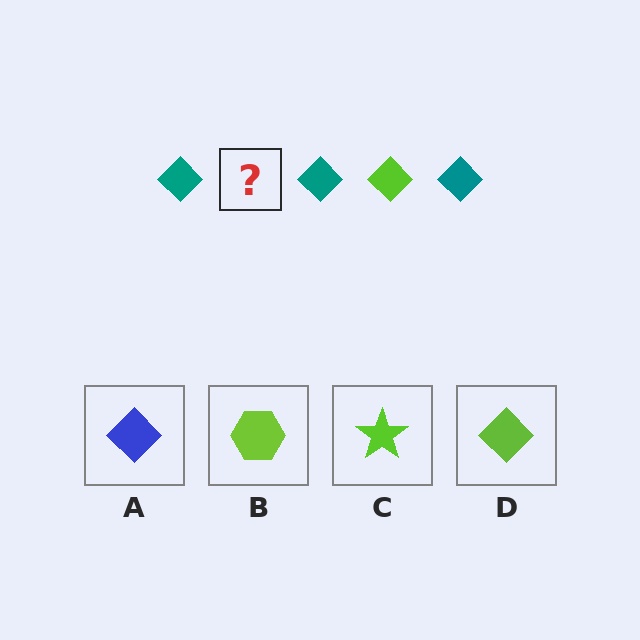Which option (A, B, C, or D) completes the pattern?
D.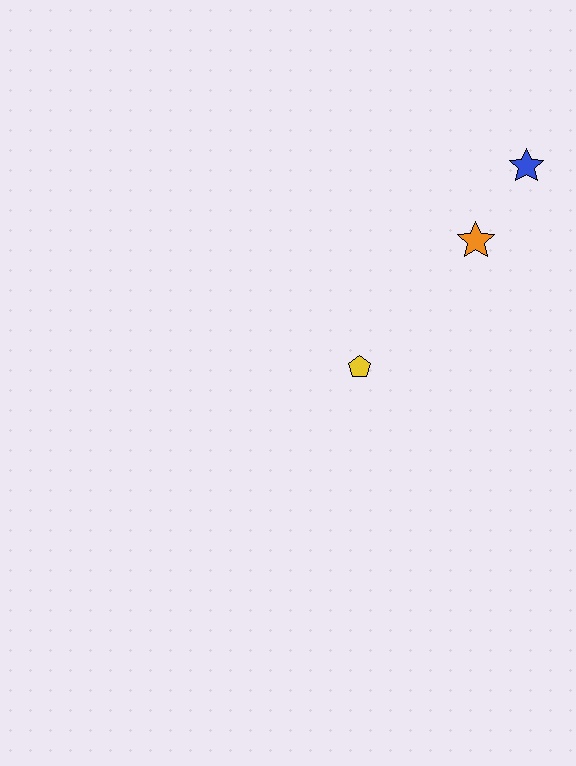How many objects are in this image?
There are 3 objects.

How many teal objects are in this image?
There are no teal objects.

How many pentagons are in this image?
There is 1 pentagon.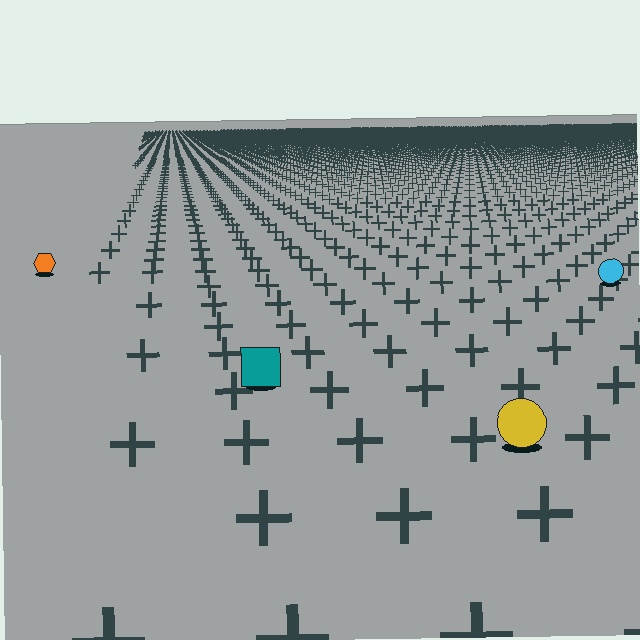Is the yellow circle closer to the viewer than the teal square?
Yes. The yellow circle is closer — you can tell from the texture gradient: the ground texture is coarser near it.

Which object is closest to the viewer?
The yellow circle is closest. The texture marks near it are larger and more spread out.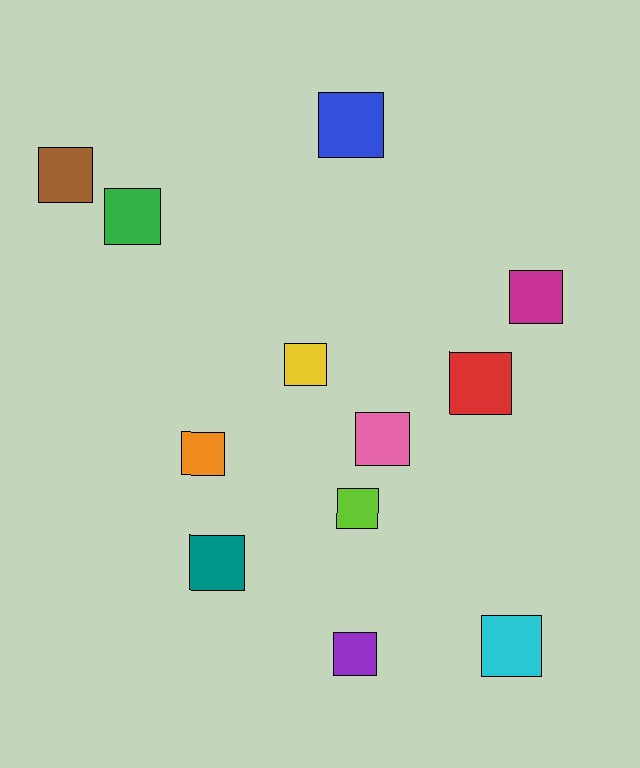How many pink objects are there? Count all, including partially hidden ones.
There is 1 pink object.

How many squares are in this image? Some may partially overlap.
There are 12 squares.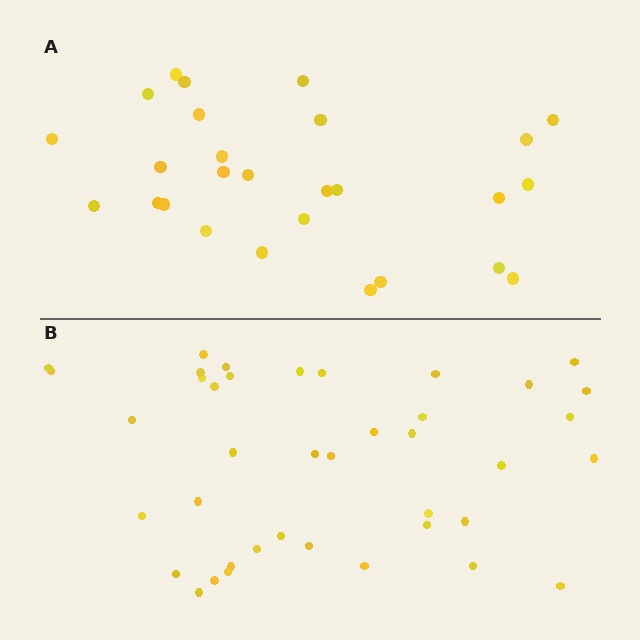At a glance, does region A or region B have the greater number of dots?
Region B (the bottom region) has more dots.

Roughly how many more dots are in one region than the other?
Region B has approximately 15 more dots than region A.